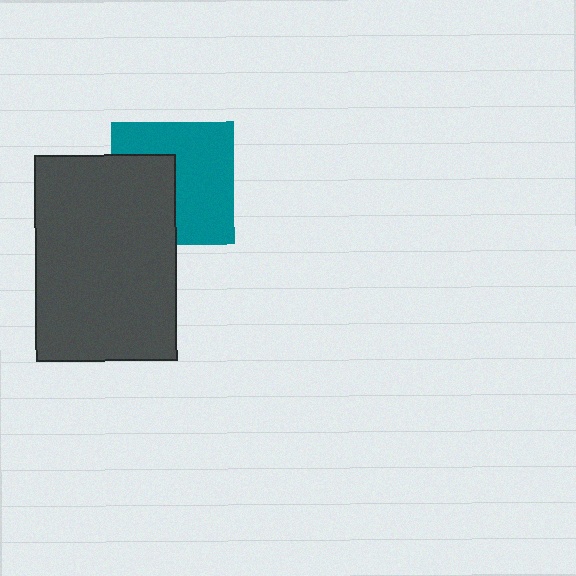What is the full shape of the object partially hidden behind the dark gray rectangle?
The partially hidden object is a teal square.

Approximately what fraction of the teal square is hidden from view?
Roughly 39% of the teal square is hidden behind the dark gray rectangle.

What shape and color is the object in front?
The object in front is a dark gray rectangle.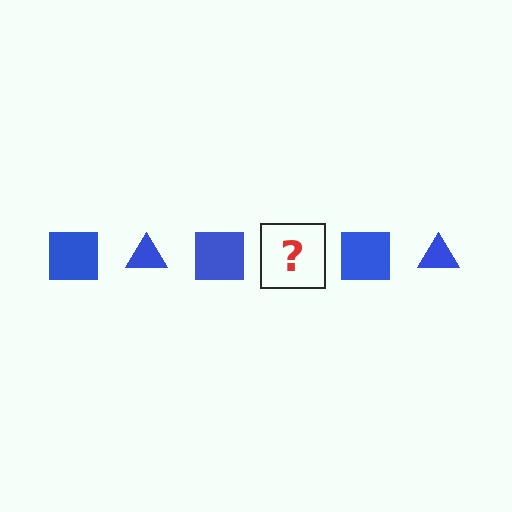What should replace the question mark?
The question mark should be replaced with a blue triangle.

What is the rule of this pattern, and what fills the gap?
The rule is that the pattern cycles through square, triangle shapes in blue. The gap should be filled with a blue triangle.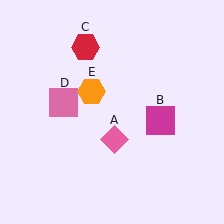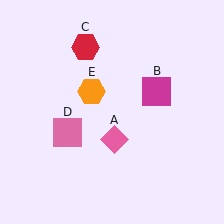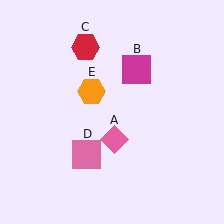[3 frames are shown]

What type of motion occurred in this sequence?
The magenta square (object B), pink square (object D) rotated counterclockwise around the center of the scene.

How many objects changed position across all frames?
2 objects changed position: magenta square (object B), pink square (object D).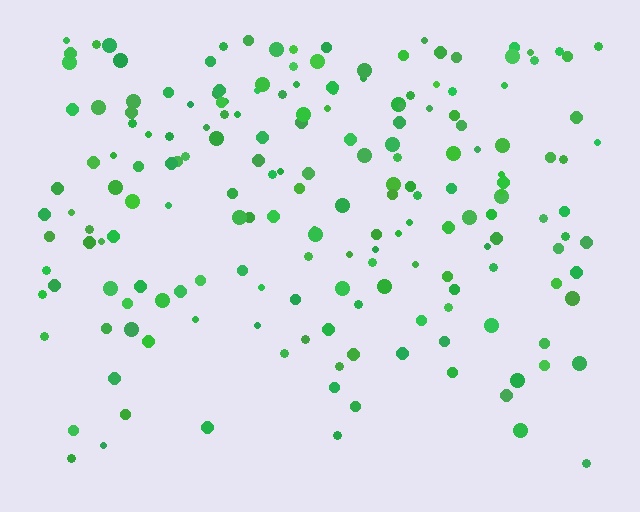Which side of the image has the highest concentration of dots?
The top.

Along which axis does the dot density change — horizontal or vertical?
Vertical.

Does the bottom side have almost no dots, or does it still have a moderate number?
Still a moderate number, just noticeably fewer than the top.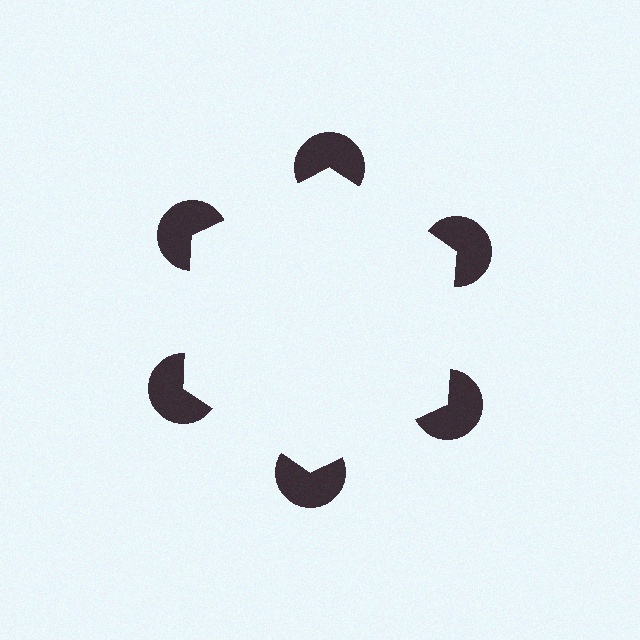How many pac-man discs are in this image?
There are 6 — one at each vertex of the illusory hexagon.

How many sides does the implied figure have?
6 sides.